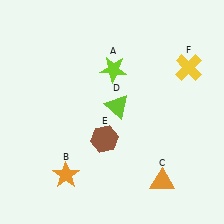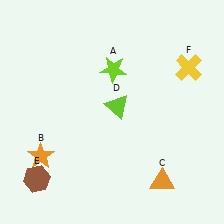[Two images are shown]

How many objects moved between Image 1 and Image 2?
2 objects moved between the two images.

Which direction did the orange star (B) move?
The orange star (B) moved left.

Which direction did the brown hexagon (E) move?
The brown hexagon (E) moved left.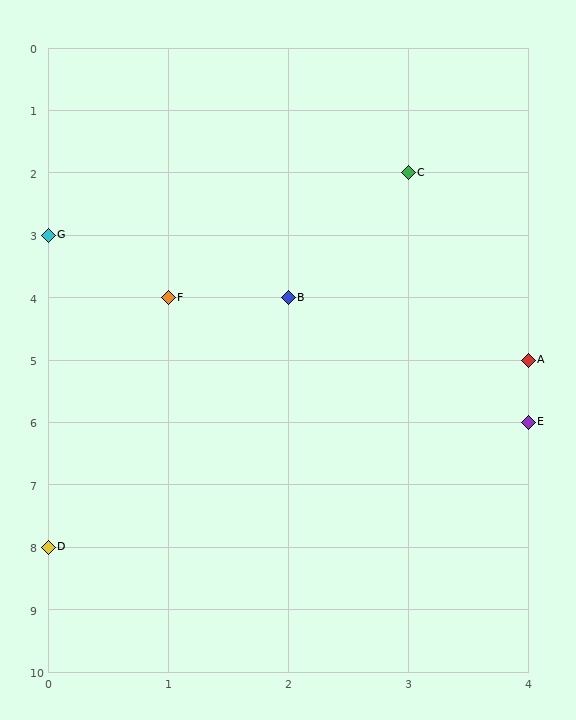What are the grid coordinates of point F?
Point F is at grid coordinates (1, 4).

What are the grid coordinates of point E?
Point E is at grid coordinates (4, 6).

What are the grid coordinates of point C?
Point C is at grid coordinates (3, 2).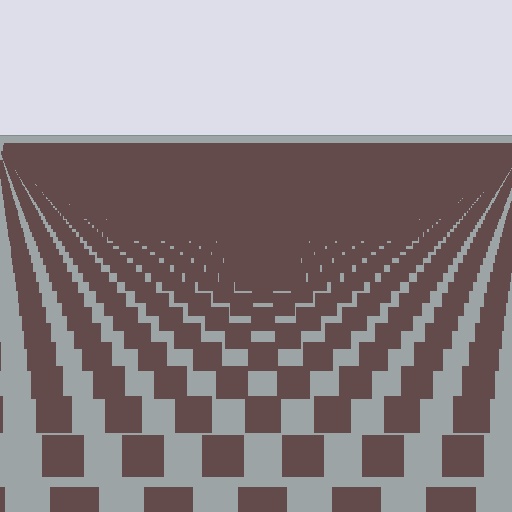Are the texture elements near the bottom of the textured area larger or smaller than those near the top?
Larger. Near the bottom, elements are closer to the viewer and appear at a bigger on-screen size.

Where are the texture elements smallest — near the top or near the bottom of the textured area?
Near the top.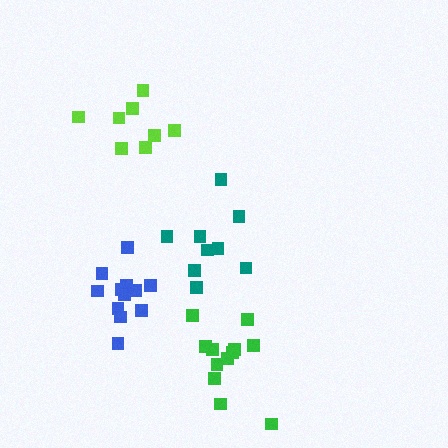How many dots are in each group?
Group 1: 12 dots, Group 2: 9 dots, Group 3: 12 dots, Group 4: 8 dots (41 total).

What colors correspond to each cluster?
The clusters are colored: green, teal, blue, lime.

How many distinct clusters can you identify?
There are 4 distinct clusters.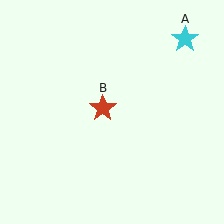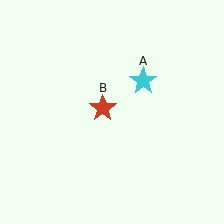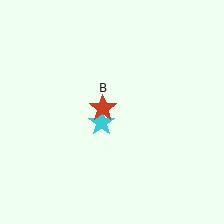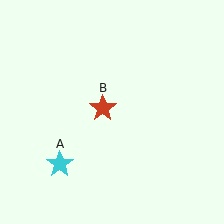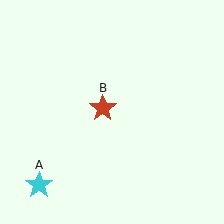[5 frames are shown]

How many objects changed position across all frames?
1 object changed position: cyan star (object A).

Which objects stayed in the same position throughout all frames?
Red star (object B) remained stationary.